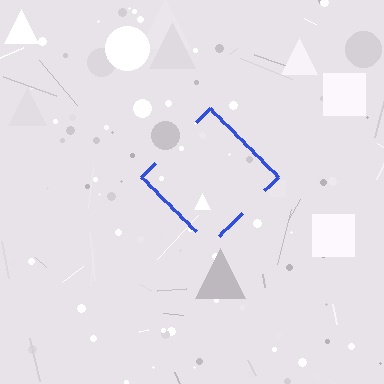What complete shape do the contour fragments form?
The contour fragments form a diamond.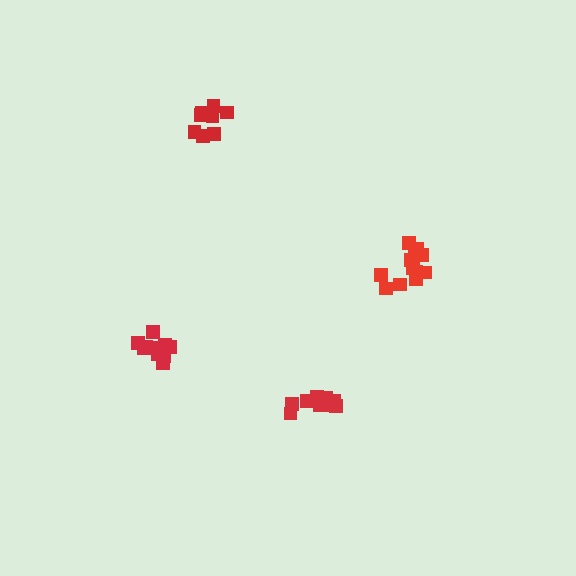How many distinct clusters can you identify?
There are 4 distinct clusters.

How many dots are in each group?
Group 1: 11 dots, Group 2: 9 dots, Group 3: 14 dots, Group 4: 8 dots (42 total).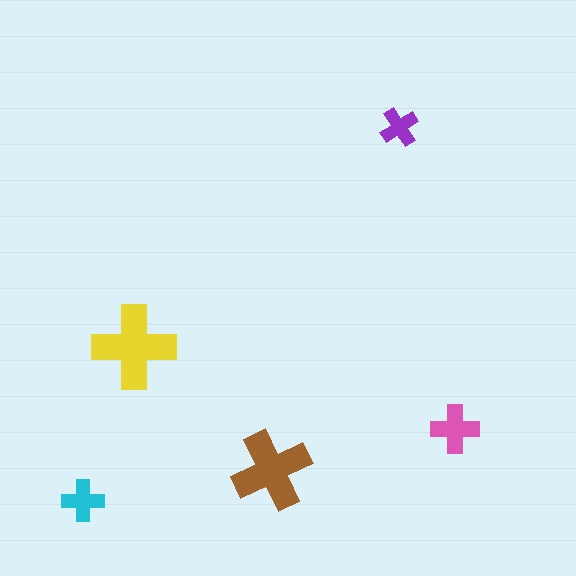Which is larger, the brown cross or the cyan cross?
The brown one.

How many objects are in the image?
There are 5 objects in the image.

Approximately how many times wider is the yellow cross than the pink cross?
About 2 times wider.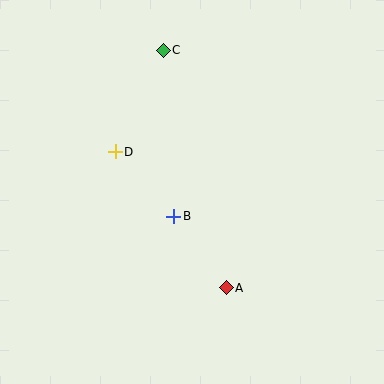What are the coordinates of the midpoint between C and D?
The midpoint between C and D is at (139, 101).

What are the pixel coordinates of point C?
Point C is at (163, 50).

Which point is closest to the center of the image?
Point B at (174, 216) is closest to the center.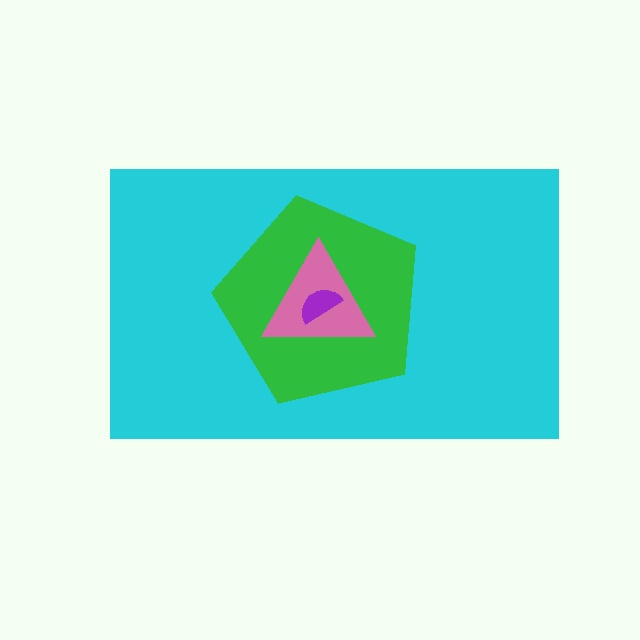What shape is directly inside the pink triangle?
The purple semicircle.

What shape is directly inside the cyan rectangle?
The green pentagon.